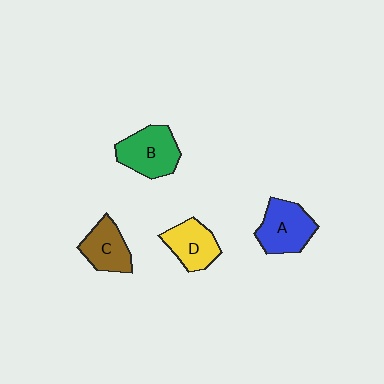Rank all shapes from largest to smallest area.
From largest to smallest: B (green), A (blue), D (yellow), C (brown).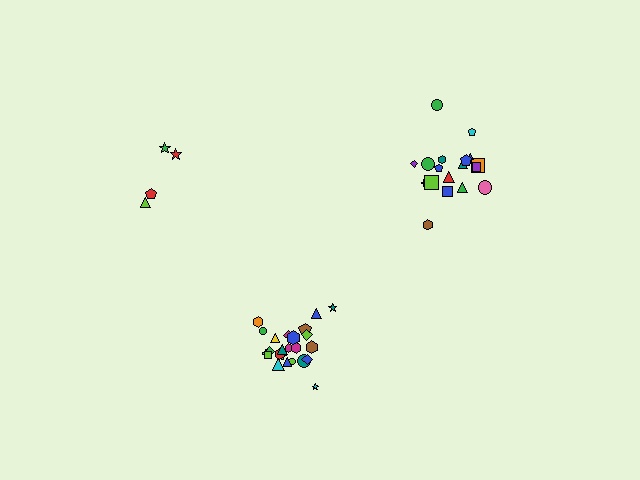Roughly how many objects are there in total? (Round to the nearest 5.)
Roughly 45 objects in total.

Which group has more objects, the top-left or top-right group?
The top-right group.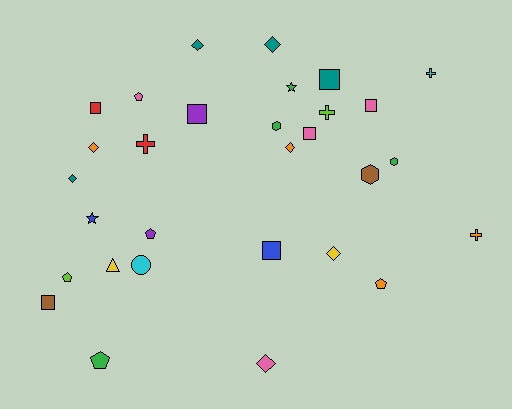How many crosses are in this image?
There are 4 crosses.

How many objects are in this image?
There are 30 objects.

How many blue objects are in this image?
There are 2 blue objects.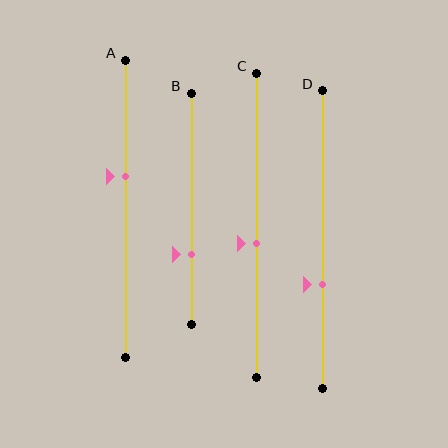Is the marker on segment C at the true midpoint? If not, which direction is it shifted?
No, the marker on segment C is shifted downward by about 6% of the segment length.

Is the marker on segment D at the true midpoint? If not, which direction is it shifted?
No, the marker on segment D is shifted downward by about 15% of the segment length.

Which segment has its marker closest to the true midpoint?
Segment C has its marker closest to the true midpoint.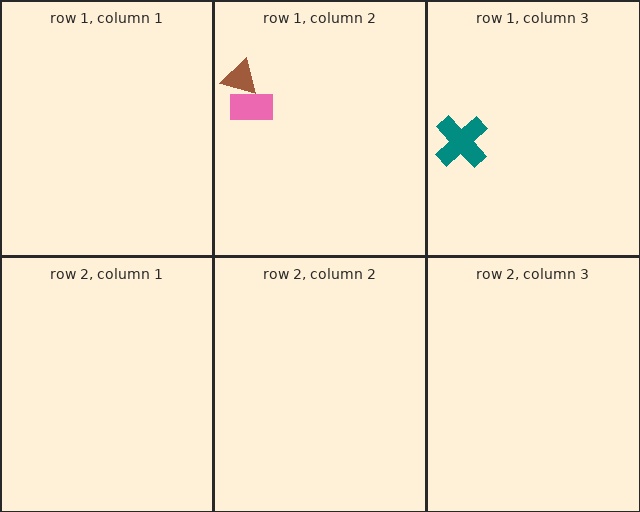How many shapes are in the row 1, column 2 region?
2.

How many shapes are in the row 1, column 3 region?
1.